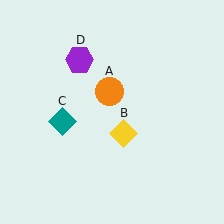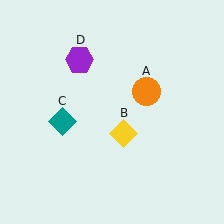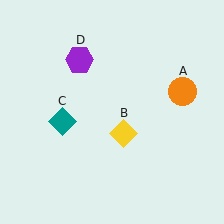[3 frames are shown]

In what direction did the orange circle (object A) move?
The orange circle (object A) moved right.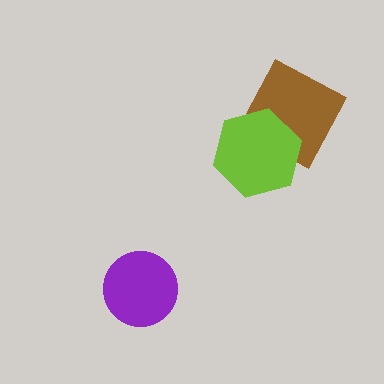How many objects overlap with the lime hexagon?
1 object overlaps with the lime hexagon.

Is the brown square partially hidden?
Yes, it is partially covered by another shape.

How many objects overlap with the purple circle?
0 objects overlap with the purple circle.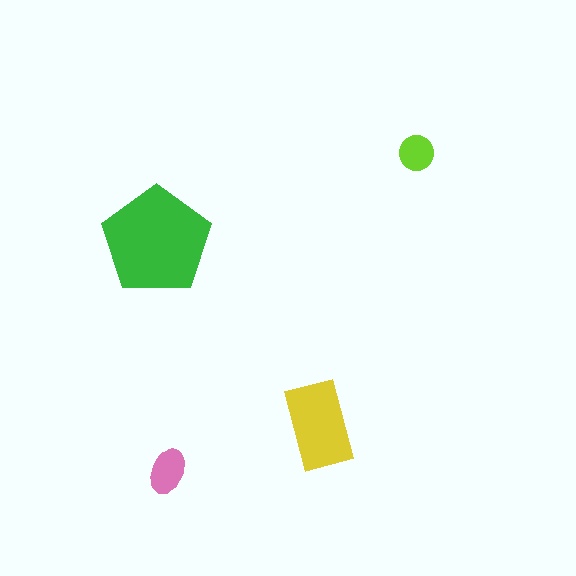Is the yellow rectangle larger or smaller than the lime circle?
Larger.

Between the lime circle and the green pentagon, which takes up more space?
The green pentagon.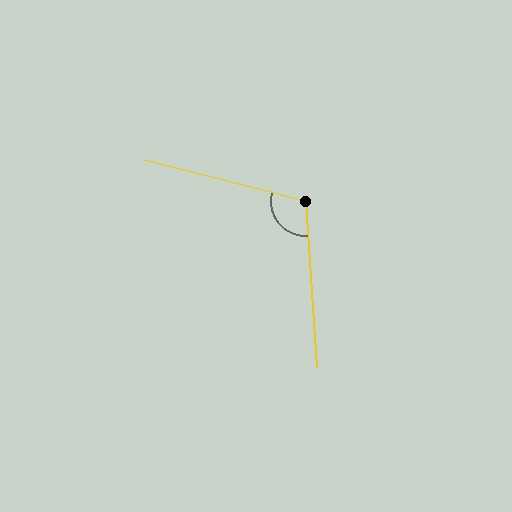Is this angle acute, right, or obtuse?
It is obtuse.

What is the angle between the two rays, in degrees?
Approximately 108 degrees.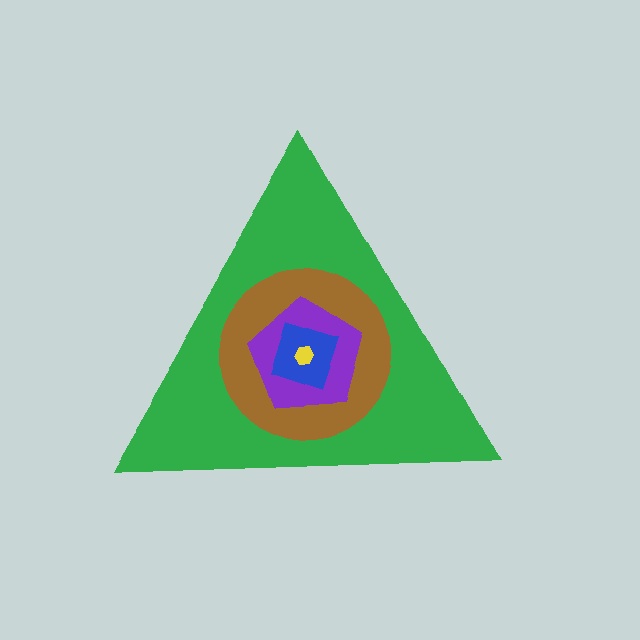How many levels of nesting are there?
5.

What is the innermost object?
The yellow hexagon.